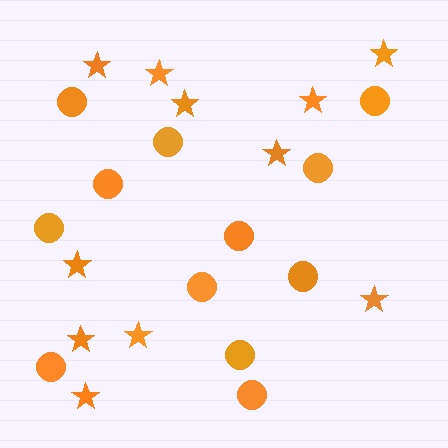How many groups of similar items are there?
There are 2 groups: one group of stars (11) and one group of circles (12).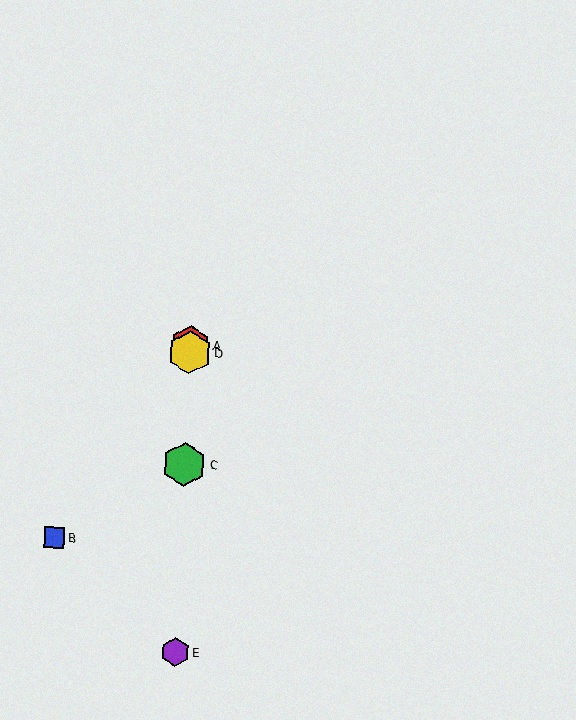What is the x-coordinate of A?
Object A is at x≈190.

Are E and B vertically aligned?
No, E is at x≈175 and B is at x≈54.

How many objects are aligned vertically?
4 objects (A, C, D, E) are aligned vertically.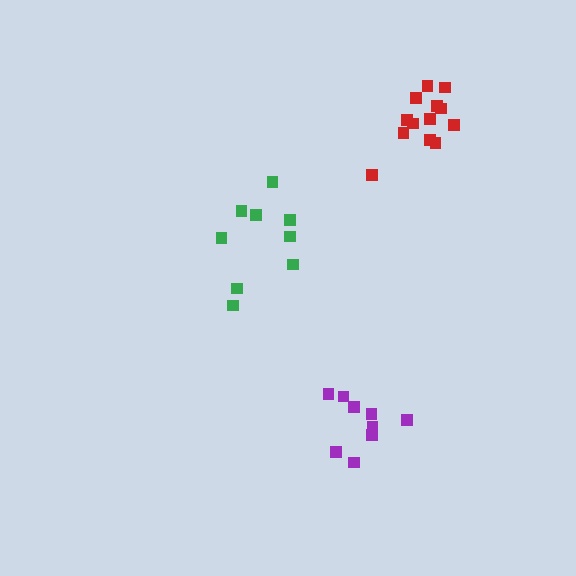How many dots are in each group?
Group 1: 9 dots, Group 2: 9 dots, Group 3: 13 dots (31 total).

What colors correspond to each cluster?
The clusters are colored: green, purple, red.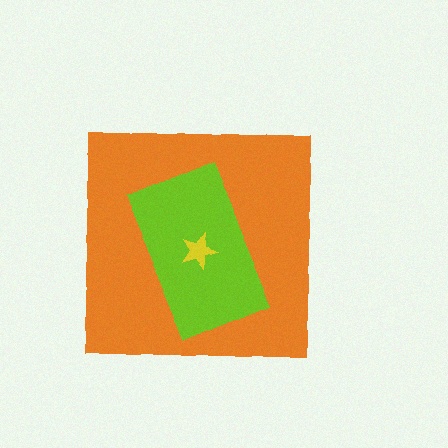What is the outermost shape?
The orange square.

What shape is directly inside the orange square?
The lime rectangle.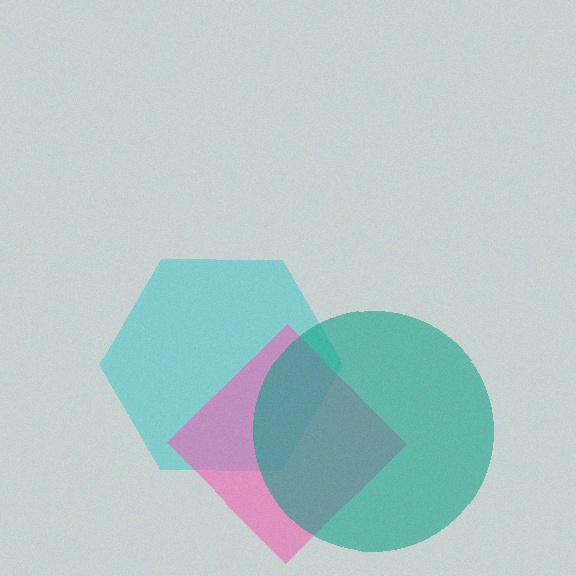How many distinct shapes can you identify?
There are 3 distinct shapes: a cyan hexagon, a pink diamond, a teal circle.